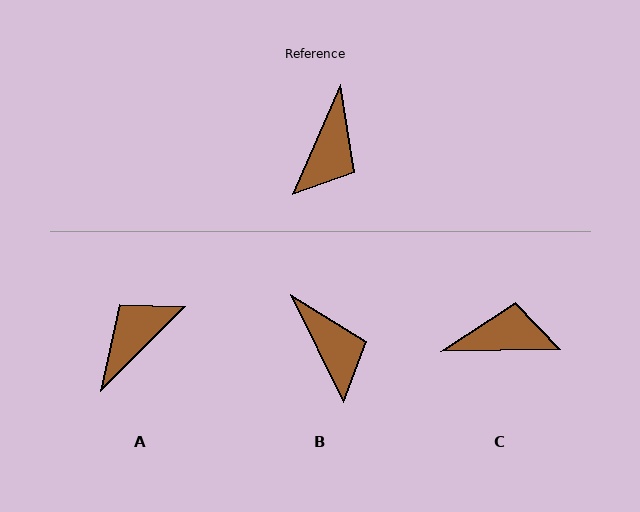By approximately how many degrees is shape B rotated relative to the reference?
Approximately 49 degrees counter-clockwise.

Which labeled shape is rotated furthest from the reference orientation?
A, about 158 degrees away.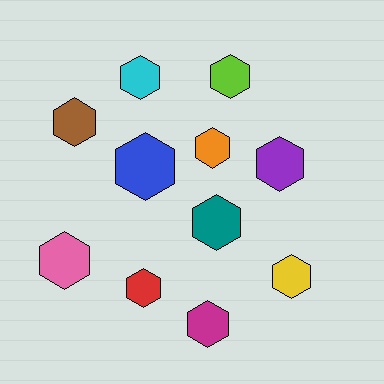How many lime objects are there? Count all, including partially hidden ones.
There is 1 lime object.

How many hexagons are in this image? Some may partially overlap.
There are 11 hexagons.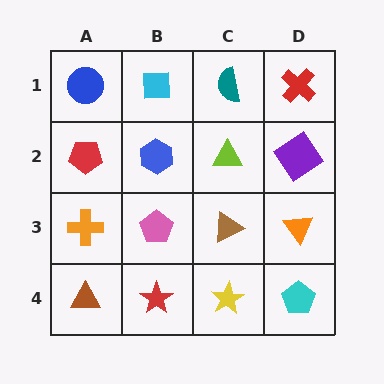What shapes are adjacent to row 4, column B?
A pink pentagon (row 3, column B), a brown triangle (row 4, column A), a yellow star (row 4, column C).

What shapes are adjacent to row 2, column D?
A red cross (row 1, column D), an orange triangle (row 3, column D), a lime triangle (row 2, column C).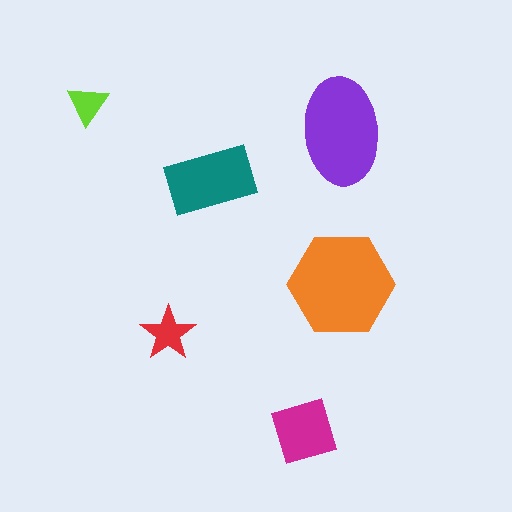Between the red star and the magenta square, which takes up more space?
The magenta square.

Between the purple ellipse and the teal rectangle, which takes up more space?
The purple ellipse.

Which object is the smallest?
The lime triangle.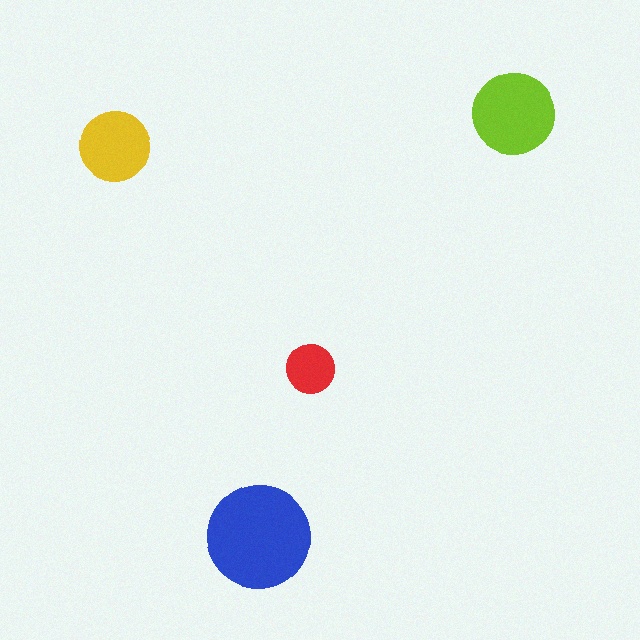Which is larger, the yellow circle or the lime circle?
The lime one.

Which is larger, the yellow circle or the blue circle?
The blue one.